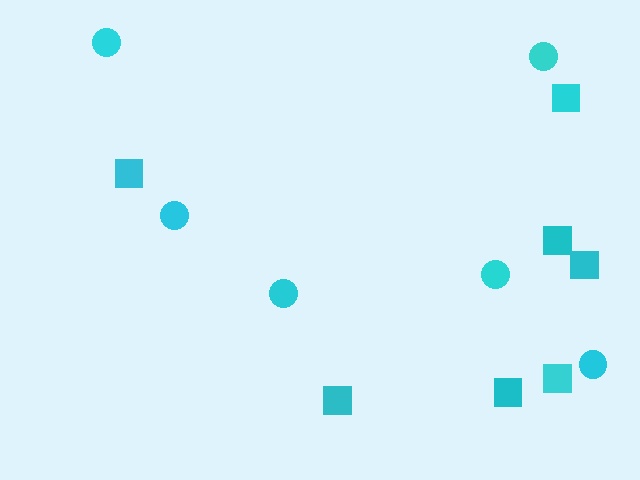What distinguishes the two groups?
There are 2 groups: one group of squares (7) and one group of circles (6).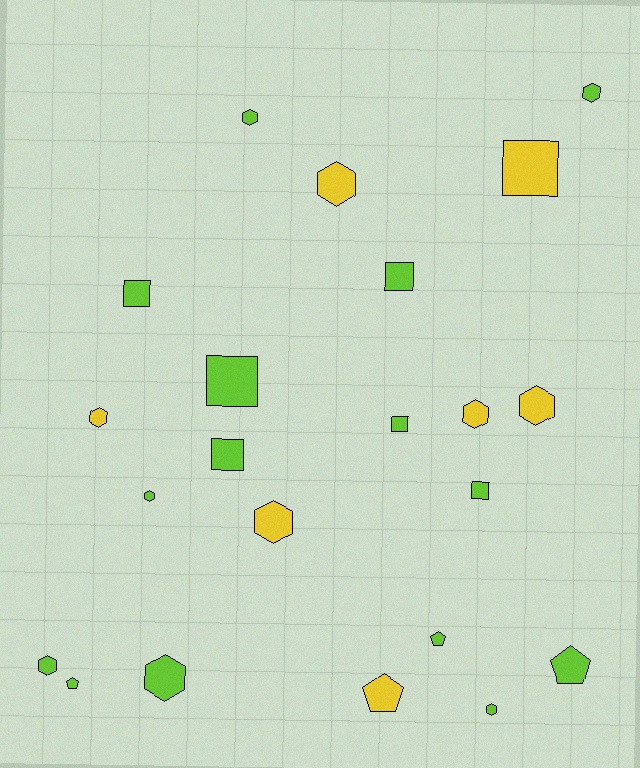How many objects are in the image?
There are 22 objects.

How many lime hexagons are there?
There are 6 lime hexagons.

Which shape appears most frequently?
Hexagon, with 11 objects.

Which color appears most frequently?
Lime, with 15 objects.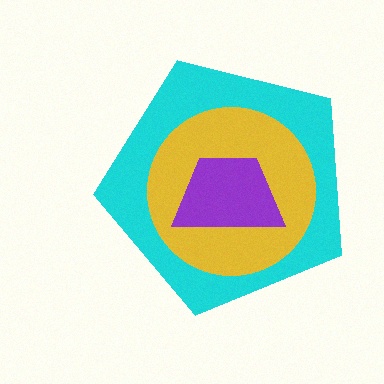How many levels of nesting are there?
3.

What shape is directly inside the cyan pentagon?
The yellow circle.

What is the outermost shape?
The cyan pentagon.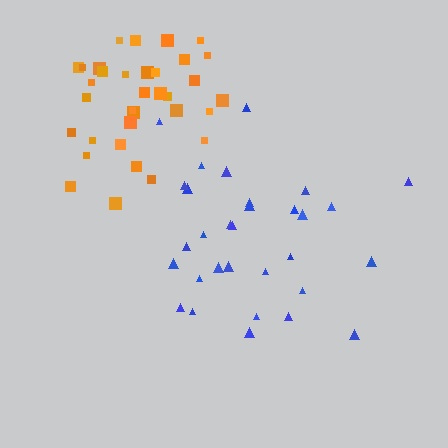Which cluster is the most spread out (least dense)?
Blue.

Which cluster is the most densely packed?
Orange.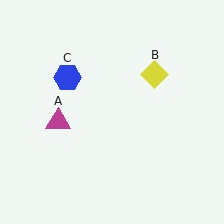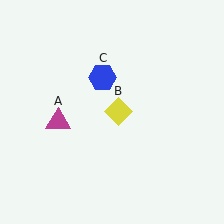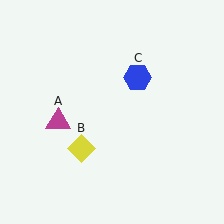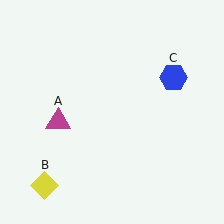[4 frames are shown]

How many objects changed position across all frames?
2 objects changed position: yellow diamond (object B), blue hexagon (object C).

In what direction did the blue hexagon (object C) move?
The blue hexagon (object C) moved right.